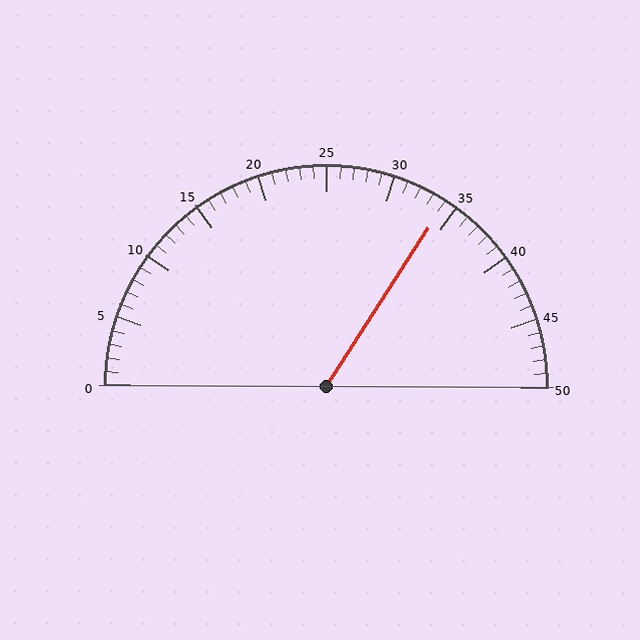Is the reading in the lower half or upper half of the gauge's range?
The reading is in the upper half of the range (0 to 50).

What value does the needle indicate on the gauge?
The needle indicates approximately 34.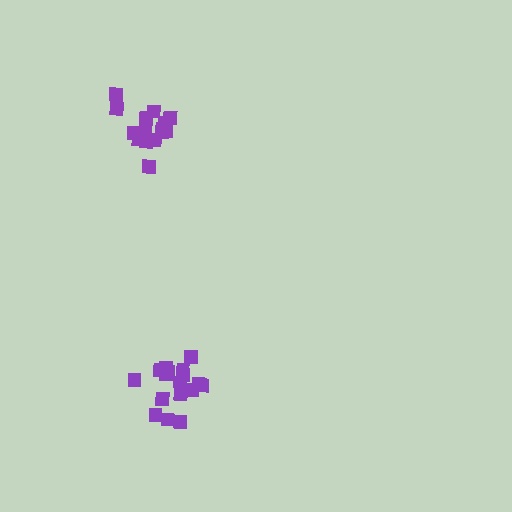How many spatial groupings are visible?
There are 2 spatial groupings.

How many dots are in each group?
Group 1: 17 dots, Group 2: 18 dots (35 total).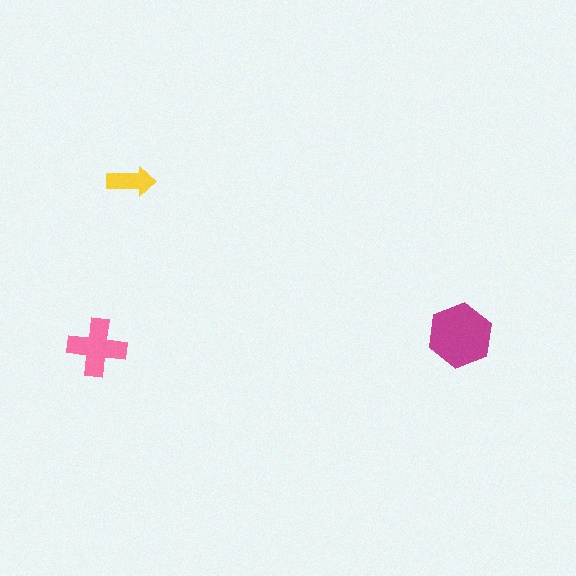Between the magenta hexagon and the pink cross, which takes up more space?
The magenta hexagon.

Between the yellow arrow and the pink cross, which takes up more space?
The pink cross.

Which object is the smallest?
The yellow arrow.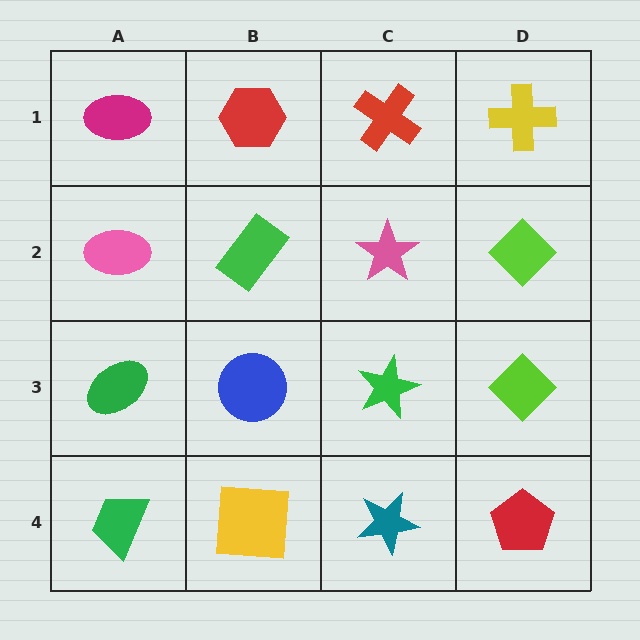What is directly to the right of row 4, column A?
A yellow square.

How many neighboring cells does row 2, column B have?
4.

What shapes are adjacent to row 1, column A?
A pink ellipse (row 2, column A), a red hexagon (row 1, column B).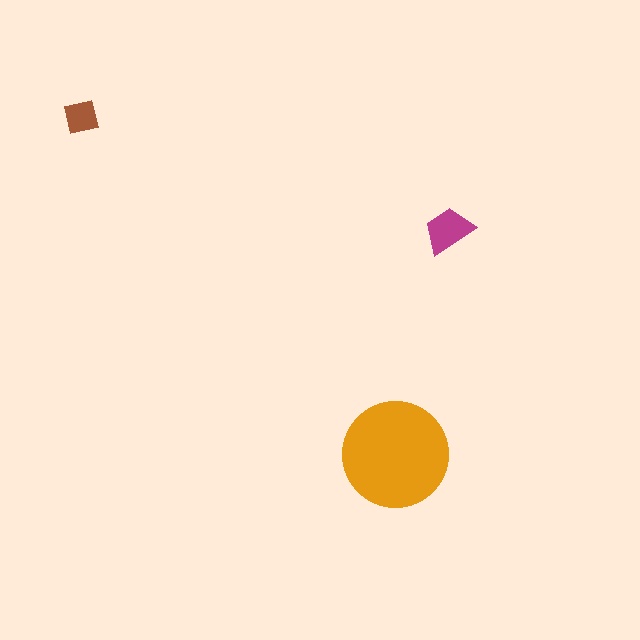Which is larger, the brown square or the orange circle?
The orange circle.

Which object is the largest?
The orange circle.